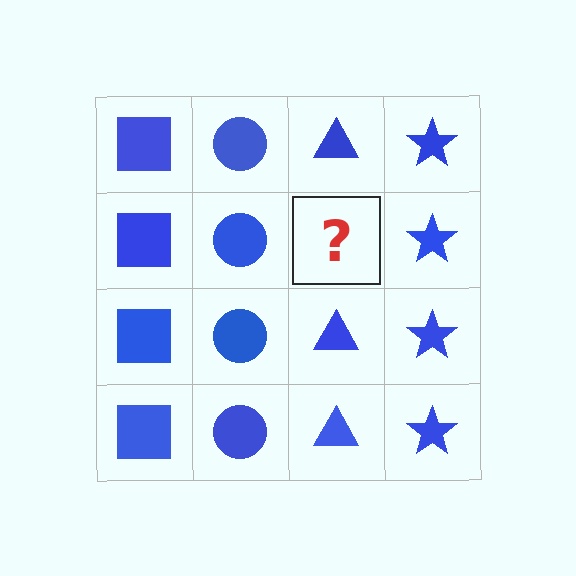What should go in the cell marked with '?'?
The missing cell should contain a blue triangle.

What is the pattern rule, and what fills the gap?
The rule is that each column has a consistent shape. The gap should be filled with a blue triangle.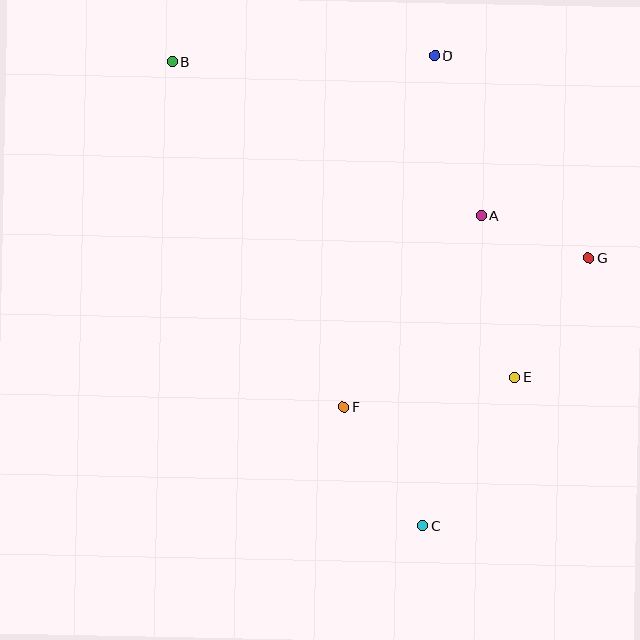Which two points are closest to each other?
Points A and G are closest to each other.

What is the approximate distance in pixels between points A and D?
The distance between A and D is approximately 166 pixels.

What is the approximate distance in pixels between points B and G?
The distance between B and G is approximately 460 pixels.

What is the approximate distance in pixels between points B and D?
The distance between B and D is approximately 263 pixels.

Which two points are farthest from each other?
Points B and C are farthest from each other.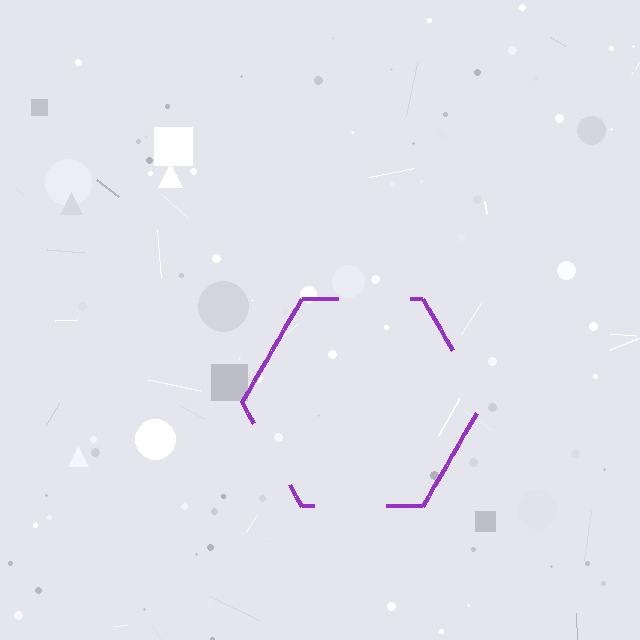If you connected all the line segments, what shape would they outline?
They would outline a hexagon.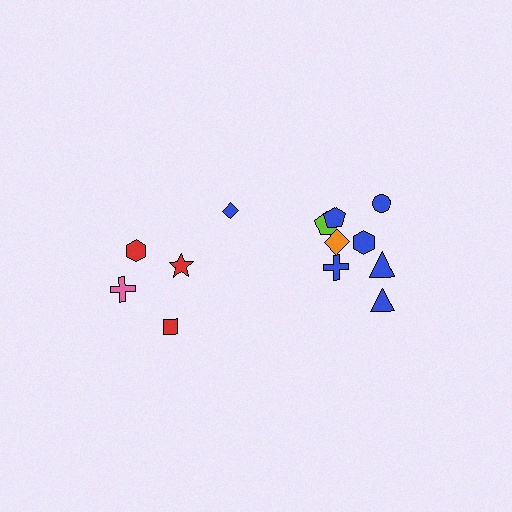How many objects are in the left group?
There are 5 objects.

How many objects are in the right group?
There are 8 objects.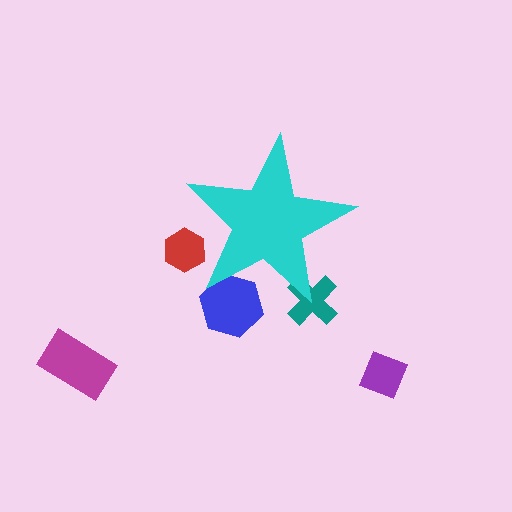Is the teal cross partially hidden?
Yes, the teal cross is partially hidden behind the cyan star.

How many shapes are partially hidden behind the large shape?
3 shapes are partially hidden.